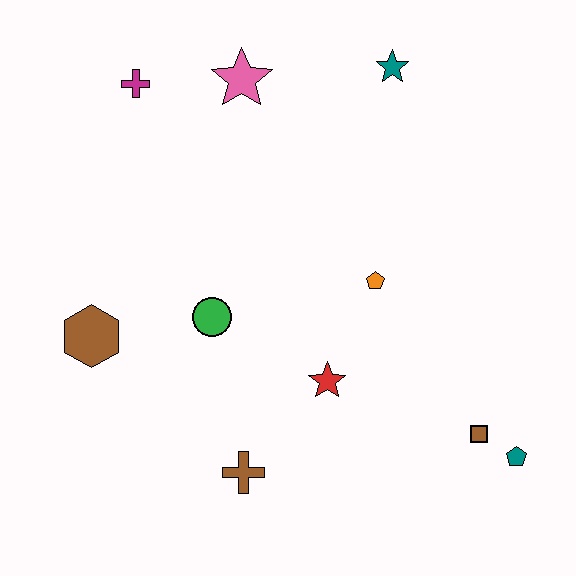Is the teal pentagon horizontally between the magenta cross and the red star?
No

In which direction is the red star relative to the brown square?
The red star is to the left of the brown square.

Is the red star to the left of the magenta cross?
No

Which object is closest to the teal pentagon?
The brown square is closest to the teal pentagon.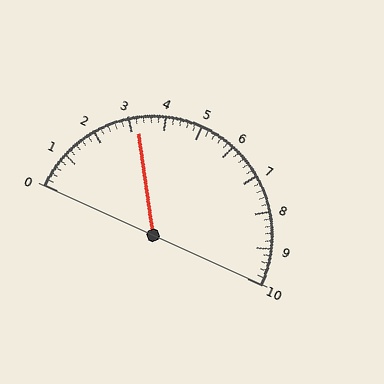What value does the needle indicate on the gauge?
The needle indicates approximately 3.2.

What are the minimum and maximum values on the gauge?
The gauge ranges from 0 to 10.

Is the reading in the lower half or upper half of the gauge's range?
The reading is in the lower half of the range (0 to 10).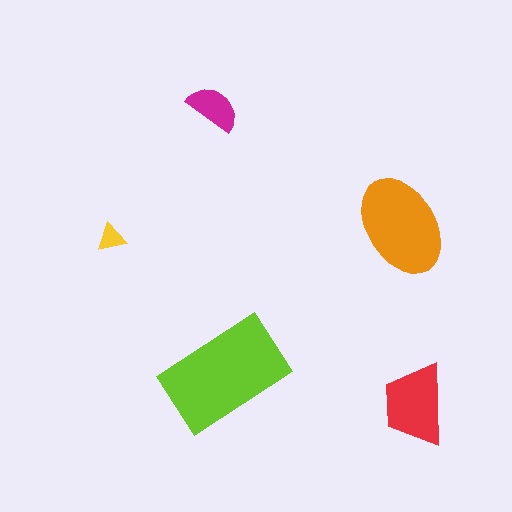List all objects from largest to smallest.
The lime rectangle, the orange ellipse, the red trapezoid, the magenta semicircle, the yellow triangle.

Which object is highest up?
The magenta semicircle is topmost.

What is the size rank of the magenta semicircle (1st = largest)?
4th.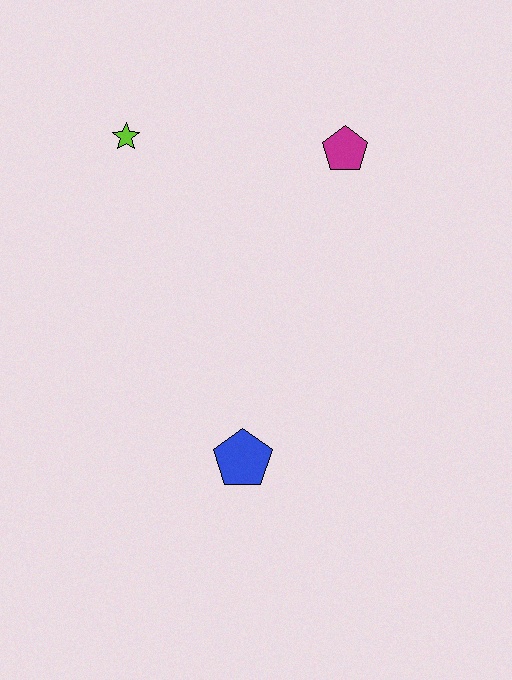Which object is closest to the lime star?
The magenta pentagon is closest to the lime star.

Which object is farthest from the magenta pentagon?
The blue pentagon is farthest from the magenta pentagon.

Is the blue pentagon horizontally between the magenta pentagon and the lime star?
Yes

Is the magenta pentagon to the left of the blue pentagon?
No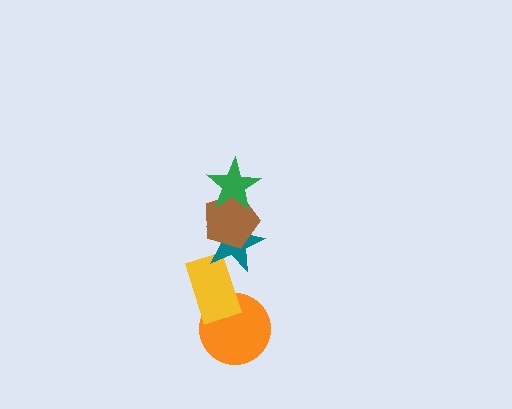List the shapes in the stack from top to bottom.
From top to bottom: the green star, the brown pentagon, the teal star, the yellow rectangle, the orange circle.